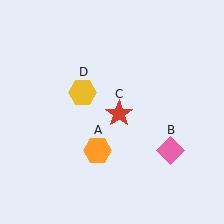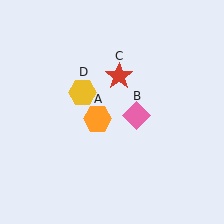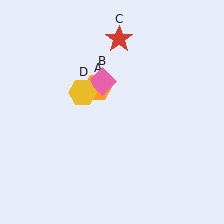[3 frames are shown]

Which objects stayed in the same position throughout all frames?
Yellow hexagon (object D) remained stationary.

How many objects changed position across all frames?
3 objects changed position: orange hexagon (object A), pink diamond (object B), red star (object C).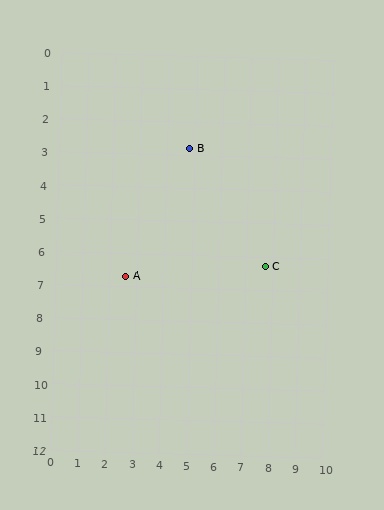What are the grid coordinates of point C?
Point C is at approximately (7.7, 6.3).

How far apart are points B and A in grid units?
Points B and A are about 4.5 grid units apart.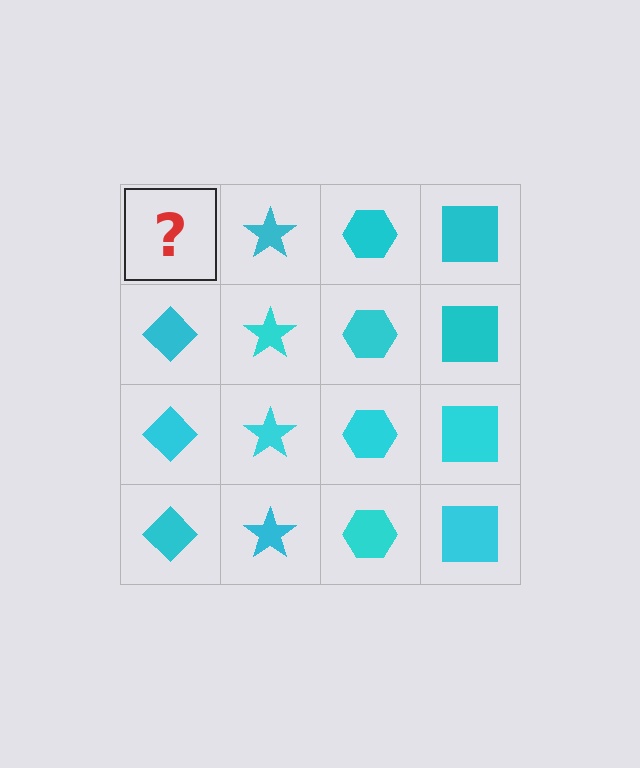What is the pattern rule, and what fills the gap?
The rule is that each column has a consistent shape. The gap should be filled with a cyan diamond.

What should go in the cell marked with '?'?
The missing cell should contain a cyan diamond.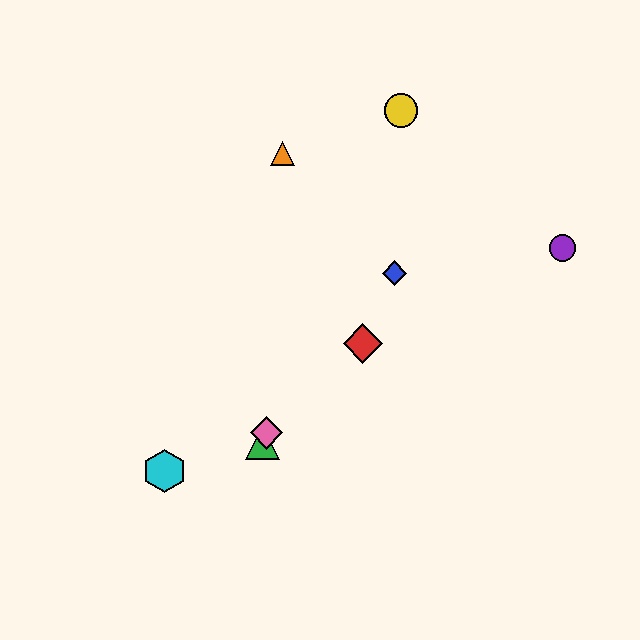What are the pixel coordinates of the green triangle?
The green triangle is at (263, 443).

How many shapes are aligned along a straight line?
3 shapes (the green triangle, the yellow circle, the pink diamond) are aligned along a straight line.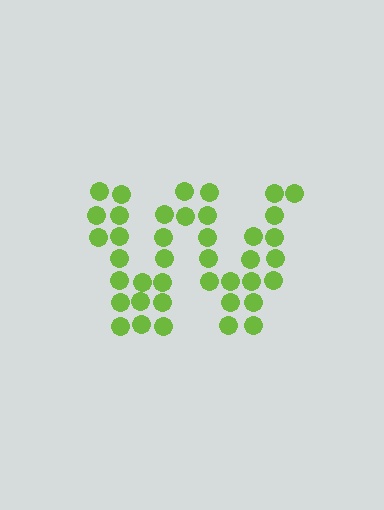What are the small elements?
The small elements are circles.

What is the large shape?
The large shape is the letter W.